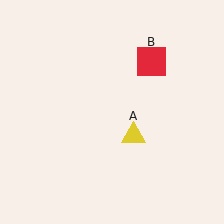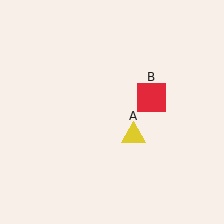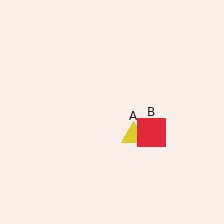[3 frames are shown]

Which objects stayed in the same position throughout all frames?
Yellow triangle (object A) remained stationary.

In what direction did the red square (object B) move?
The red square (object B) moved down.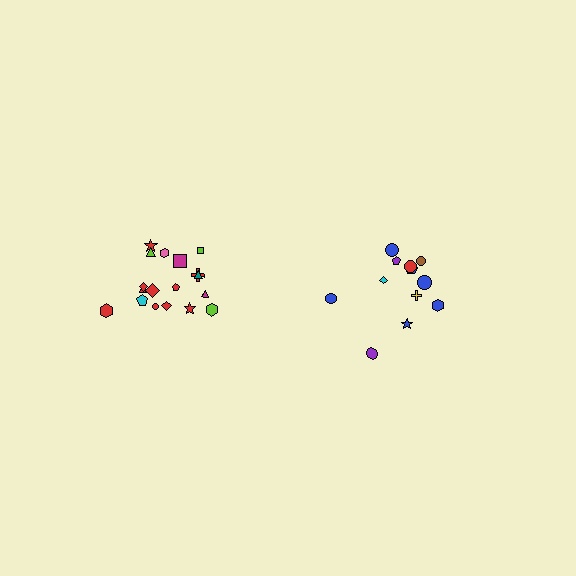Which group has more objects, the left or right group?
The left group.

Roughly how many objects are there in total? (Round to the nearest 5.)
Roughly 30 objects in total.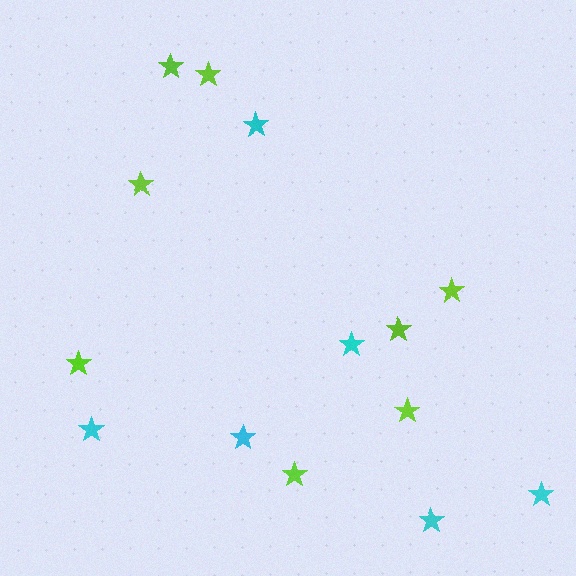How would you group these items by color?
There are 2 groups: one group of cyan stars (6) and one group of lime stars (8).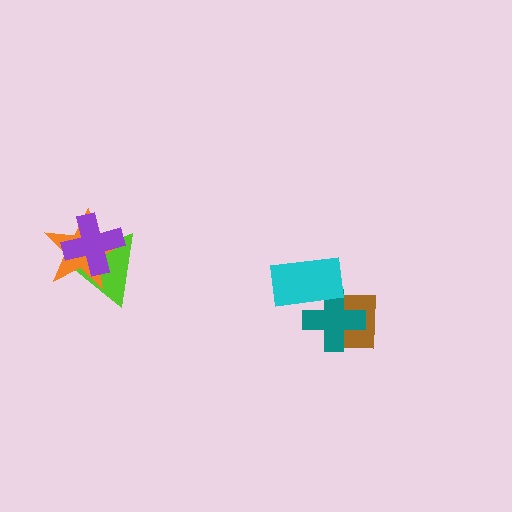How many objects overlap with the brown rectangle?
1 object overlaps with the brown rectangle.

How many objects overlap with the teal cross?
2 objects overlap with the teal cross.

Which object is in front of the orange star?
The purple cross is in front of the orange star.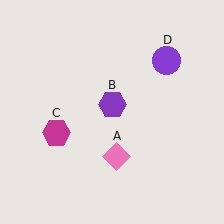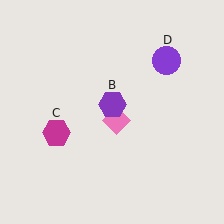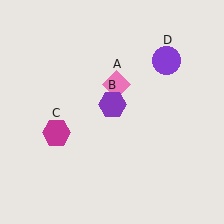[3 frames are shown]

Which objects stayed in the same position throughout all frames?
Purple hexagon (object B) and magenta hexagon (object C) and purple circle (object D) remained stationary.